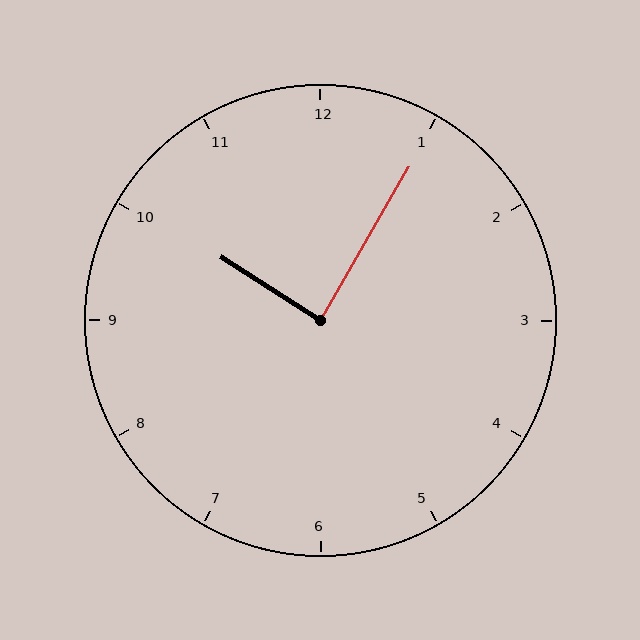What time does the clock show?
10:05.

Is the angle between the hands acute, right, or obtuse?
It is right.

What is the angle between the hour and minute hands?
Approximately 88 degrees.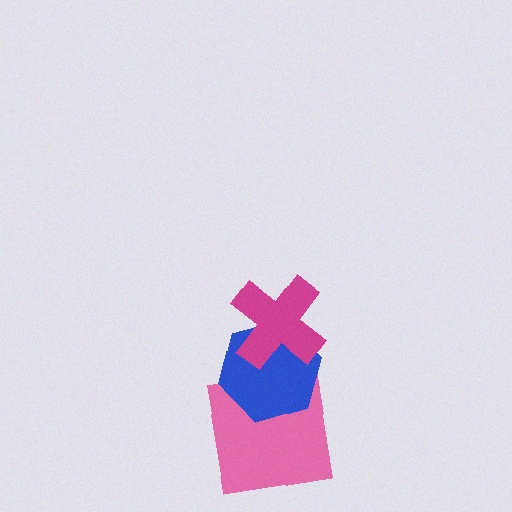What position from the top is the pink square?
The pink square is 3rd from the top.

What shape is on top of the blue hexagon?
The magenta cross is on top of the blue hexagon.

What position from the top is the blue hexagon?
The blue hexagon is 2nd from the top.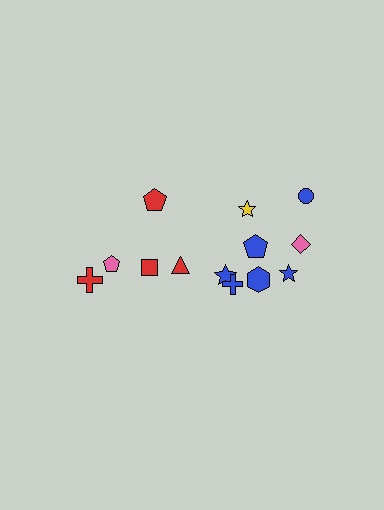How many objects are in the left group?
There are 5 objects.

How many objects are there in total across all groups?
There are 13 objects.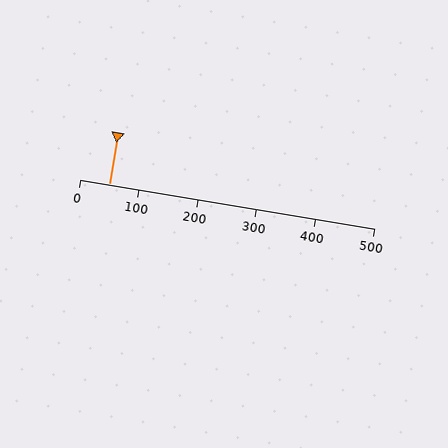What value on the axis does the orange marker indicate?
The marker indicates approximately 50.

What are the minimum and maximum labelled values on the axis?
The axis runs from 0 to 500.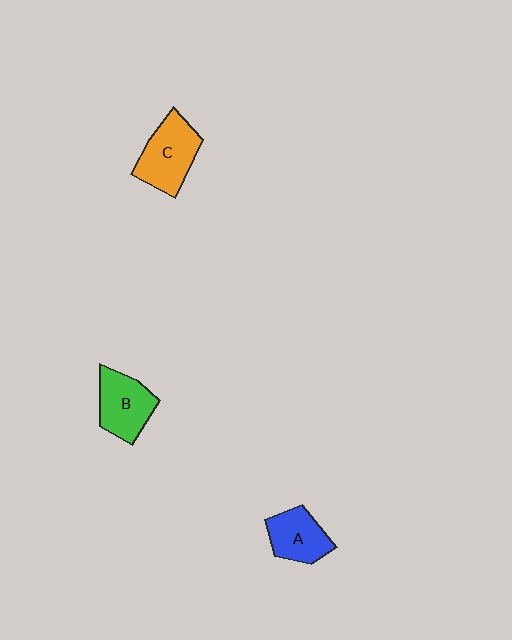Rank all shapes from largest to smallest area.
From largest to smallest: C (orange), B (green), A (blue).